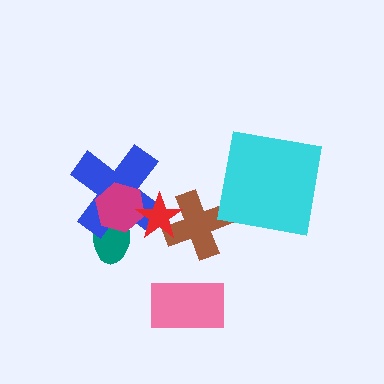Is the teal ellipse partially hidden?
Yes, it is partially covered by another shape.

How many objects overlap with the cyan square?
0 objects overlap with the cyan square.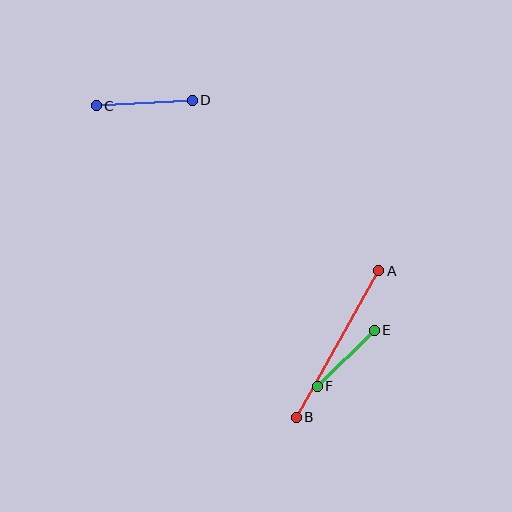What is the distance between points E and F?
The distance is approximately 80 pixels.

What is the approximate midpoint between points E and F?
The midpoint is at approximately (346, 358) pixels.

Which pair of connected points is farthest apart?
Points A and B are farthest apart.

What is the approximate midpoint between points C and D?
The midpoint is at approximately (144, 103) pixels.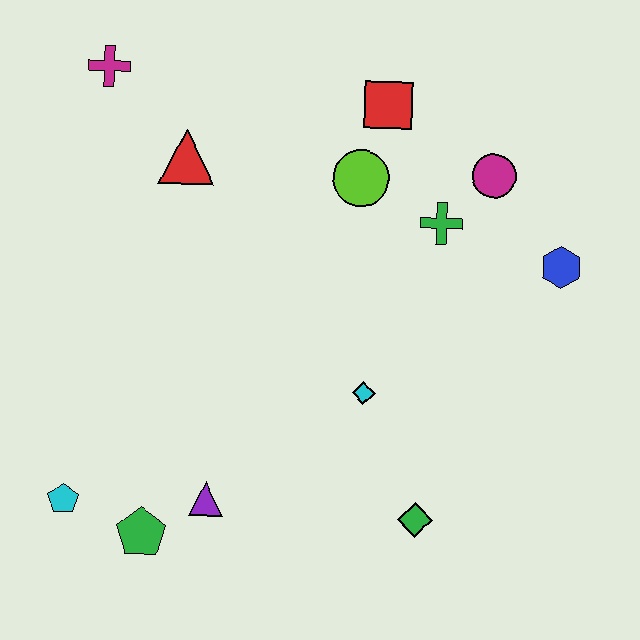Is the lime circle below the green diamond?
No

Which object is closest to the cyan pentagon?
The green pentagon is closest to the cyan pentagon.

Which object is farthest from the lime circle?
The cyan pentagon is farthest from the lime circle.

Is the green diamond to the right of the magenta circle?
No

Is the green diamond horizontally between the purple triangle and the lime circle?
No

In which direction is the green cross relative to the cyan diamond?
The green cross is above the cyan diamond.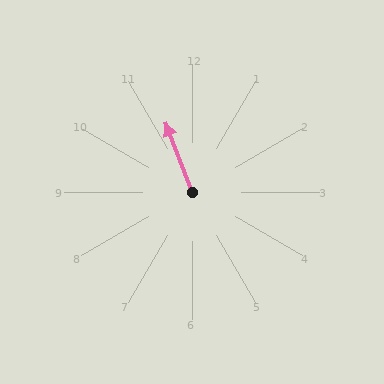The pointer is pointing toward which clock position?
Roughly 11 o'clock.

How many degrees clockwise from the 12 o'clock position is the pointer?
Approximately 339 degrees.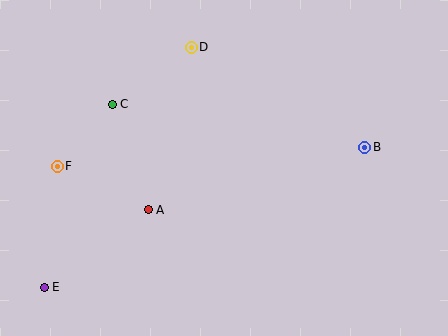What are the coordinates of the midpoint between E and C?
The midpoint between E and C is at (78, 196).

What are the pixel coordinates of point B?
Point B is at (365, 147).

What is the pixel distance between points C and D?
The distance between C and D is 98 pixels.